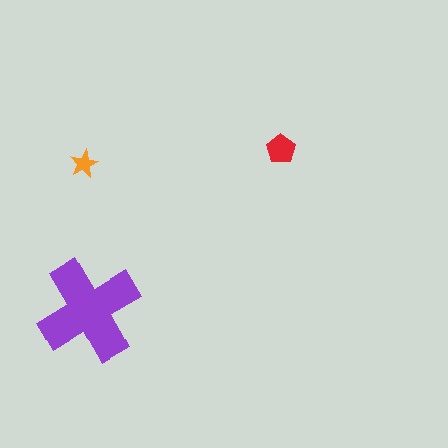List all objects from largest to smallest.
The purple cross, the red pentagon, the orange star.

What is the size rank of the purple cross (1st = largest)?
1st.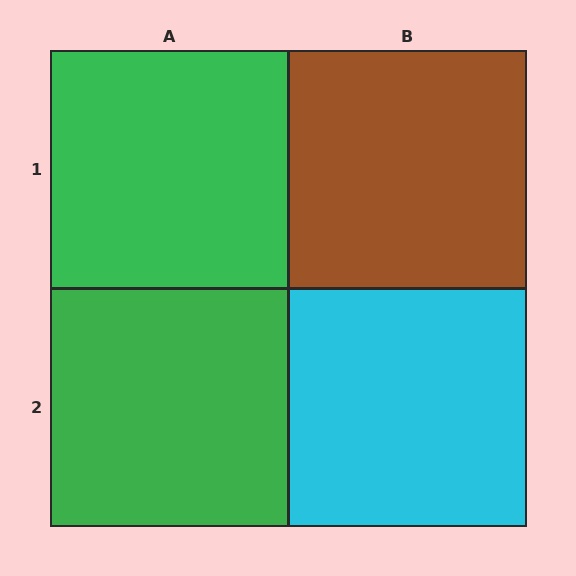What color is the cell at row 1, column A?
Green.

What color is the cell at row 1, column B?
Brown.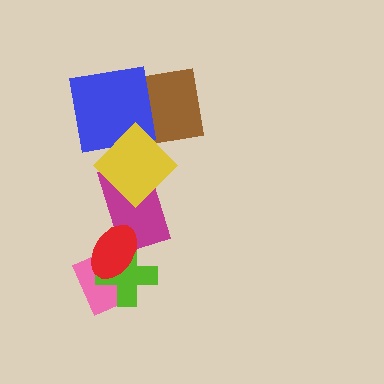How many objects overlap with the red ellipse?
3 objects overlap with the red ellipse.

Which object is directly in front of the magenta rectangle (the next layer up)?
The red ellipse is directly in front of the magenta rectangle.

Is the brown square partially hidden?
Yes, it is partially covered by another shape.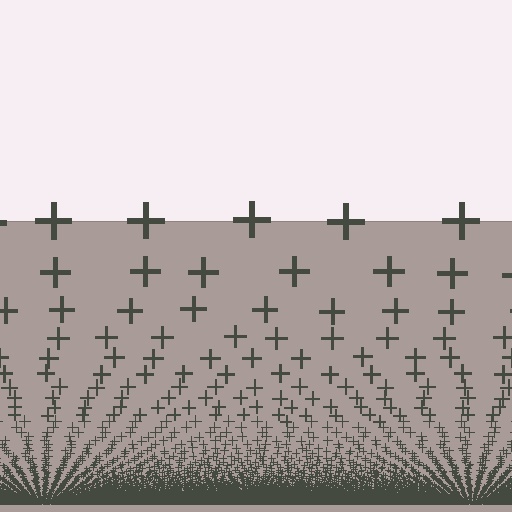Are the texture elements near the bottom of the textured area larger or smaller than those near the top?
Smaller. The gradient is inverted — elements near the bottom are smaller and denser.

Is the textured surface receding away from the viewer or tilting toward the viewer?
The surface appears to tilt toward the viewer. Texture elements get larger and sparser toward the top.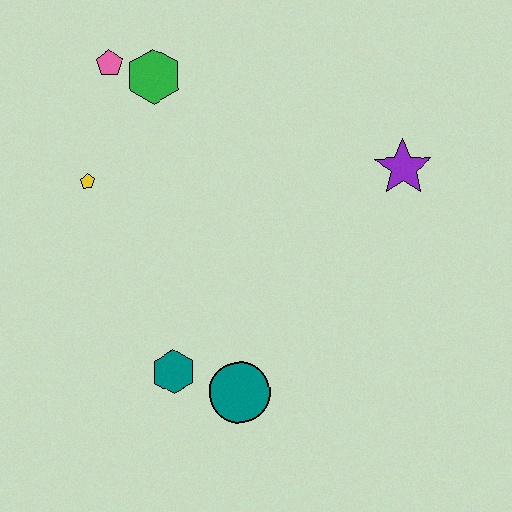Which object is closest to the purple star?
The green hexagon is closest to the purple star.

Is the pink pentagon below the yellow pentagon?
No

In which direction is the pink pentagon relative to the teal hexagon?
The pink pentagon is above the teal hexagon.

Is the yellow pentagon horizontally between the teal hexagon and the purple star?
No